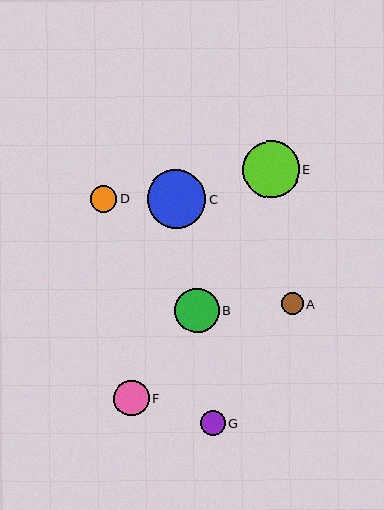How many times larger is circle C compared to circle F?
Circle C is approximately 1.6 times the size of circle F.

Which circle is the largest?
Circle C is the largest with a size of approximately 58 pixels.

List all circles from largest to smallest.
From largest to smallest: C, E, B, F, D, G, A.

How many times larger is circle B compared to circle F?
Circle B is approximately 1.2 times the size of circle F.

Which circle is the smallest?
Circle A is the smallest with a size of approximately 21 pixels.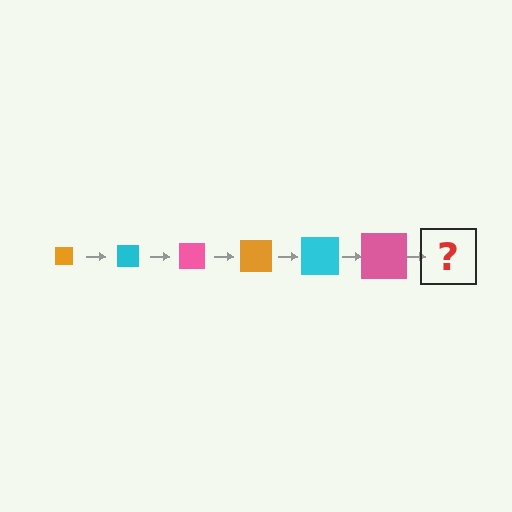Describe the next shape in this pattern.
It should be an orange square, larger than the previous one.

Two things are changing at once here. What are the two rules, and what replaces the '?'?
The two rules are that the square grows larger each step and the color cycles through orange, cyan, and pink. The '?' should be an orange square, larger than the previous one.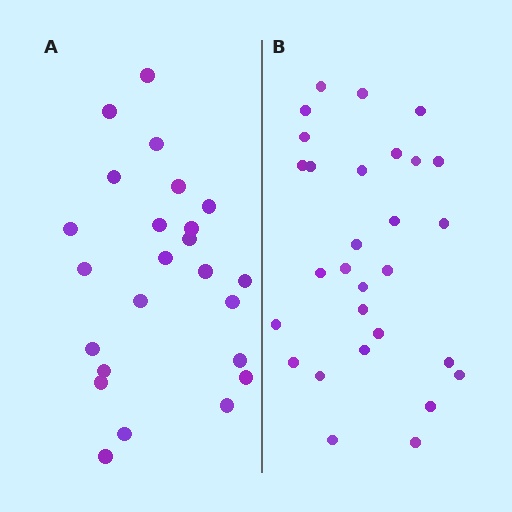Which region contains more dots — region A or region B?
Region B (the right region) has more dots.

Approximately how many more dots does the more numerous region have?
Region B has about 5 more dots than region A.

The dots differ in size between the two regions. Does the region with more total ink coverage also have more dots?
No. Region A has more total ink coverage because its dots are larger, but region B actually contains more individual dots. Total area can be misleading — the number of items is what matters here.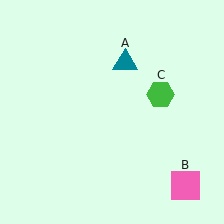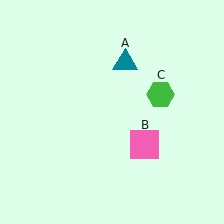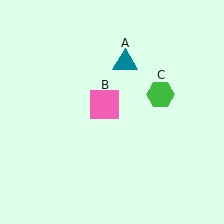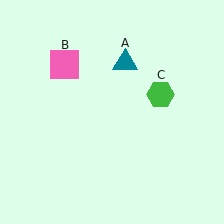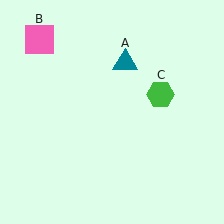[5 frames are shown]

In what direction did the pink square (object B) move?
The pink square (object B) moved up and to the left.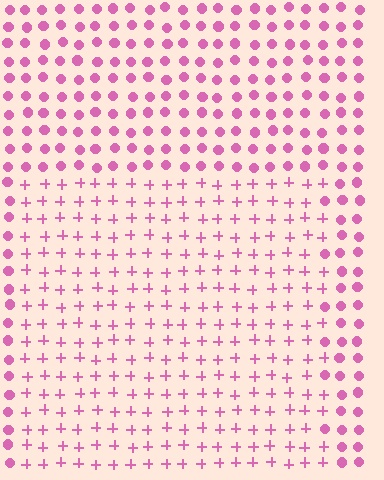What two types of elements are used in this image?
The image uses plus signs inside the rectangle region and circles outside it.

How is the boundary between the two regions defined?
The boundary is defined by a change in element shape: plus signs inside vs. circles outside. All elements share the same color and spacing.